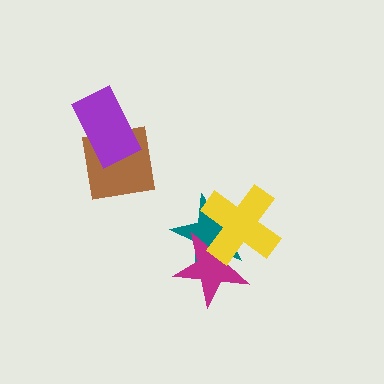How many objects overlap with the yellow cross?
2 objects overlap with the yellow cross.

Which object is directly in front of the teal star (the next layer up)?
The magenta star is directly in front of the teal star.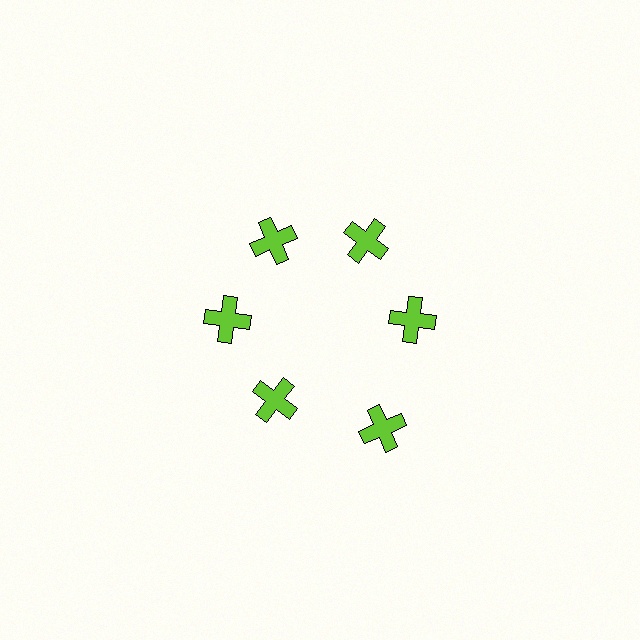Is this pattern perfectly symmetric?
No. The 6 lime crosses are arranged in a ring, but one element near the 5 o'clock position is pushed outward from the center, breaking the 6-fold rotational symmetry.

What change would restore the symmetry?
The symmetry would be restored by moving it inward, back onto the ring so that all 6 crosses sit at equal angles and equal distance from the center.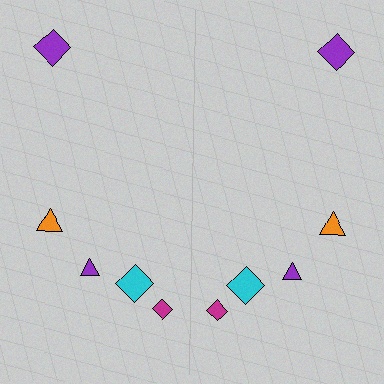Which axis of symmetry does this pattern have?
The pattern has a vertical axis of symmetry running through the center of the image.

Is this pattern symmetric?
Yes, this pattern has bilateral (reflection) symmetry.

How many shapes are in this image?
There are 10 shapes in this image.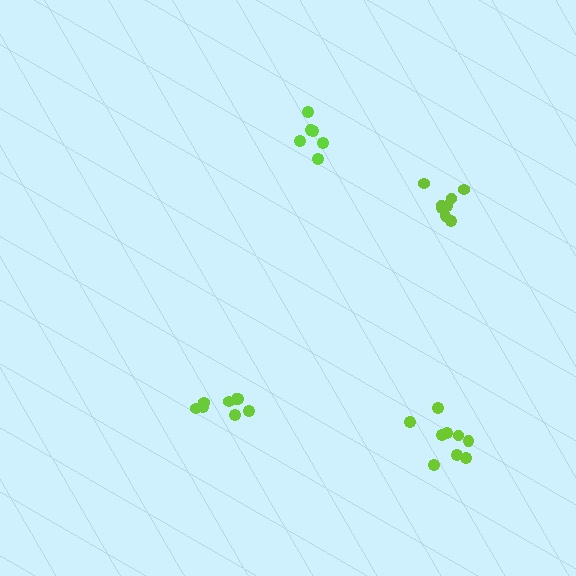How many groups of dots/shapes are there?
There are 4 groups.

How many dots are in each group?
Group 1: 8 dots, Group 2: 9 dots, Group 3: 6 dots, Group 4: 8 dots (31 total).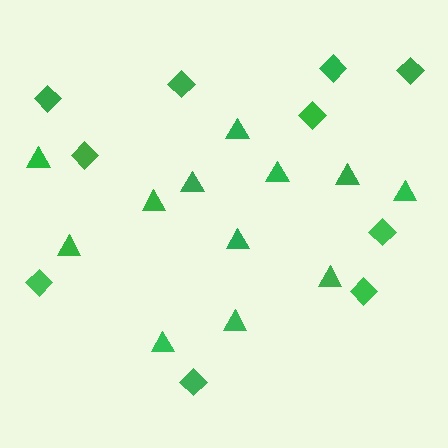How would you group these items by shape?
There are 2 groups: one group of triangles (12) and one group of diamonds (10).